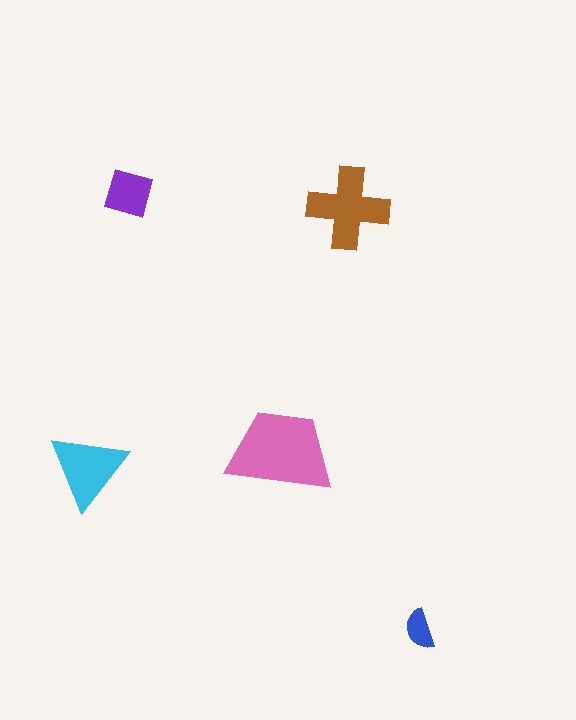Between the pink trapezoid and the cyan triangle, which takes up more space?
The pink trapezoid.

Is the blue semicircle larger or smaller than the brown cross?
Smaller.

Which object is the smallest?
The blue semicircle.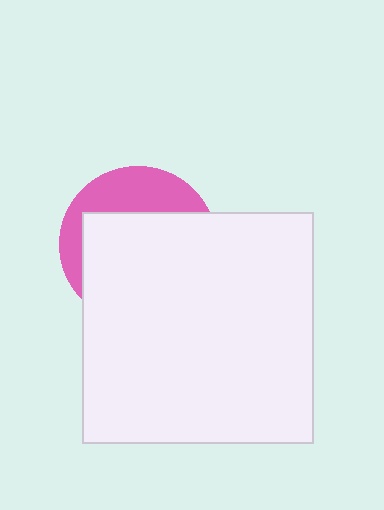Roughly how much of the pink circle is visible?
A small part of it is visible (roughly 32%).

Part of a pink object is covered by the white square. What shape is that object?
It is a circle.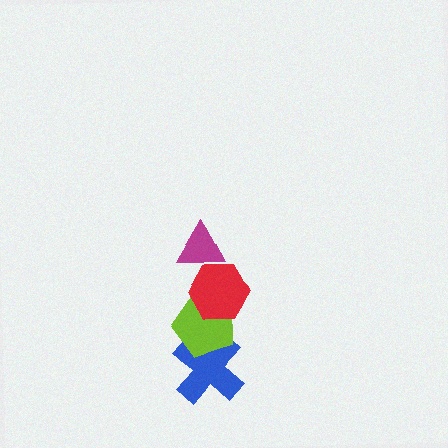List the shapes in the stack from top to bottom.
From top to bottom: the magenta triangle, the red hexagon, the lime pentagon, the blue cross.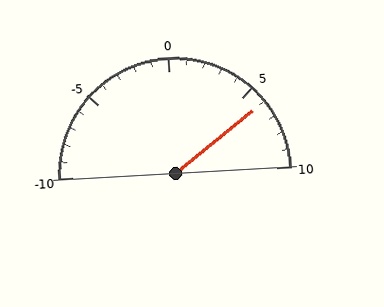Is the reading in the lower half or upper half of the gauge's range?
The reading is in the upper half of the range (-10 to 10).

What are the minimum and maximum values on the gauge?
The gauge ranges from -10 to 10.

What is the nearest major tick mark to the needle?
The nearest major tick mark is 5.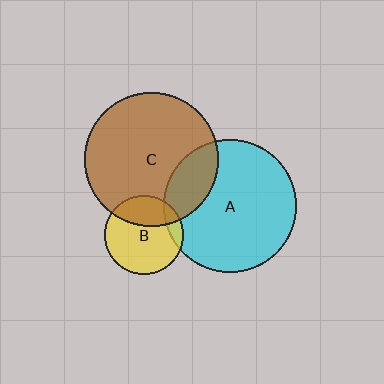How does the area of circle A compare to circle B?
Approximately 2.8 times.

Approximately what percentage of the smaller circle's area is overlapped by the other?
Approximately 10%.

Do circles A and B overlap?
Yes.